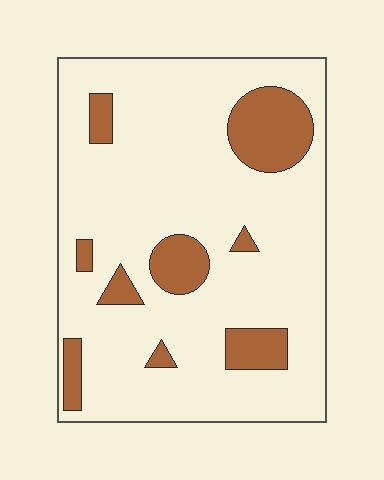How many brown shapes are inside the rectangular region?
9.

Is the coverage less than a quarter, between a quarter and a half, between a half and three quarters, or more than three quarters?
Less than a quarter.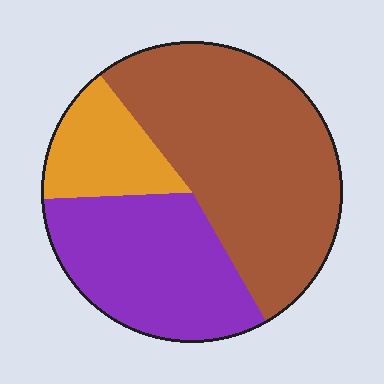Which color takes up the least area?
Orange, at roughly 15%.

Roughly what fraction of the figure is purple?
Purple covers 32% of the figure.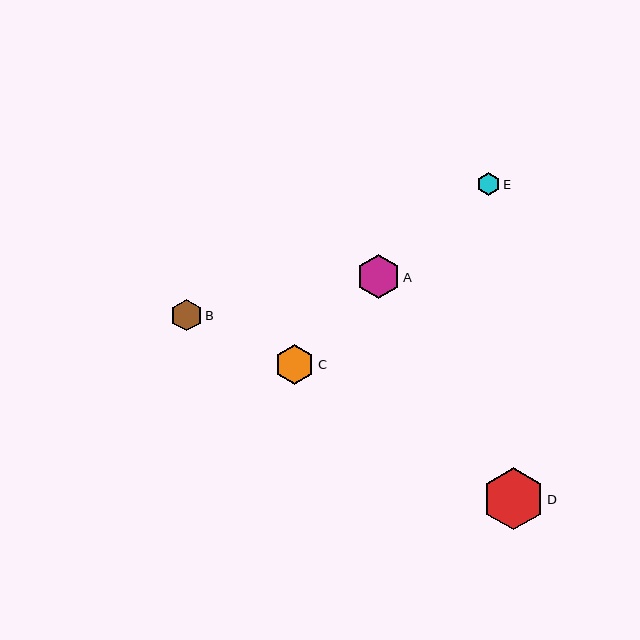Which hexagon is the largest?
Hexagon D is the largest with a size of approximately 62 pixels.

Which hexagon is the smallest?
Hexagon E is the smallest with a size of approximately 23 pixels.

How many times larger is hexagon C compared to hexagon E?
Hexagon C is approximately 1.8 times the size of hexagon E.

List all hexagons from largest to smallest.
From largest to smallest: D, A, C, B, E.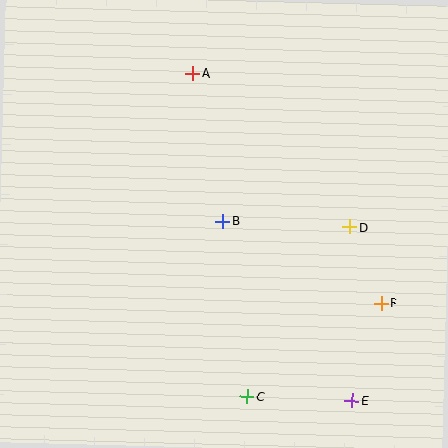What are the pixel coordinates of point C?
Point C is at (247, 396).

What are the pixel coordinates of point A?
Point A is at (192, 73).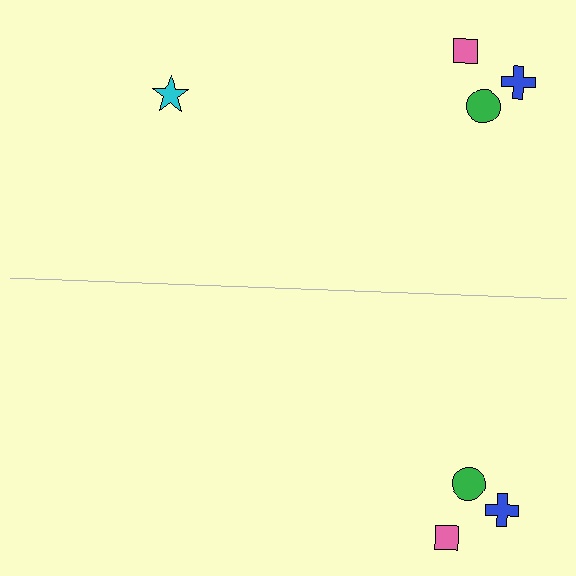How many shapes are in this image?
There are 7 shapes in this image.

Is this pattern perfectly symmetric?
No, the pattern is not perfectly symmetric. A cyan star is missing from the bottom side.